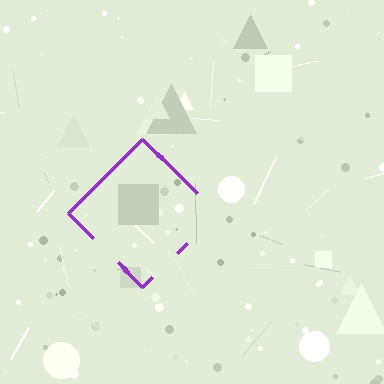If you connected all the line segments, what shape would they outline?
They would outline a diamond.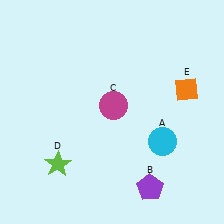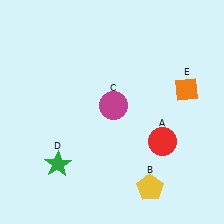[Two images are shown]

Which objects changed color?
A changed from cyan to red. B changed from purple to yellow. D changed from lime to green.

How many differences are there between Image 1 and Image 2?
There are 3 differences between the two images.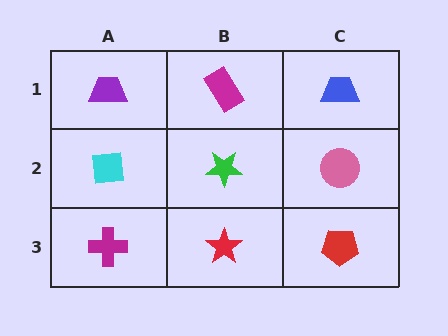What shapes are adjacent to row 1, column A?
A cyan square (row 2, column A), a magenta rectangle (row 1, column B).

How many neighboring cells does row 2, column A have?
3.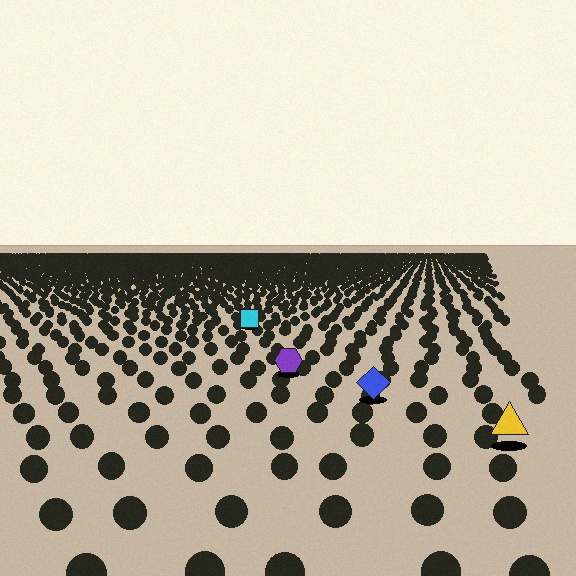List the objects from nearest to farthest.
From nearest to farthest: the yellow triangle, the blue diamond, the purple hexagon, the cyan square.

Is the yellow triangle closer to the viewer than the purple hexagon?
Yes. The yellow triangle is closer — you can tell from the texture gradient: the ground texture is coarser near it.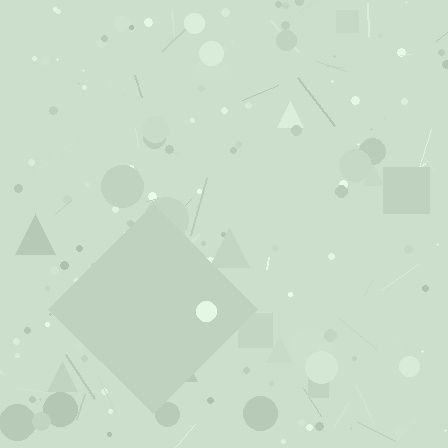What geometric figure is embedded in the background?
A diamond is embedded in the background.